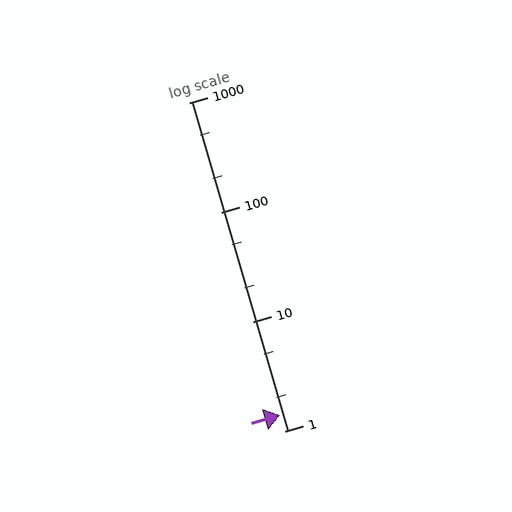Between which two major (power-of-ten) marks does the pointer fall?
The pointer is between 1 and 10.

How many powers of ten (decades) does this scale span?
The scale spans 3 decades, from 1 to 1000.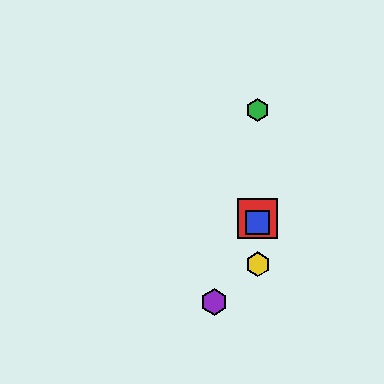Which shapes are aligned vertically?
The red square, the blue square, the green hexagon, the yellow hexagon are aligned vertically.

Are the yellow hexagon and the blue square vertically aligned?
Yes, both are at x≈258.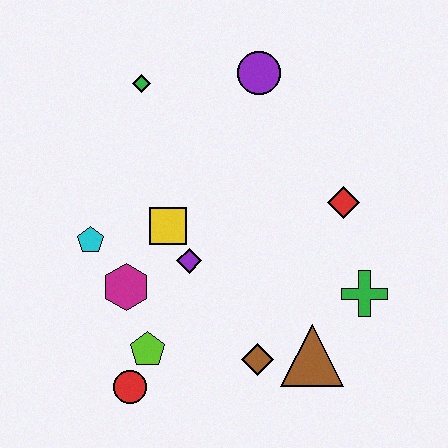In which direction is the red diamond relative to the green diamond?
The red diamond is to the right of the green diamond.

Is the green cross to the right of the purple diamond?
Yes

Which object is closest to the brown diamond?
The brown triangle is closest to the brown diamond.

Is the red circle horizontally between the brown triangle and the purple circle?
No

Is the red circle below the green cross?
Yes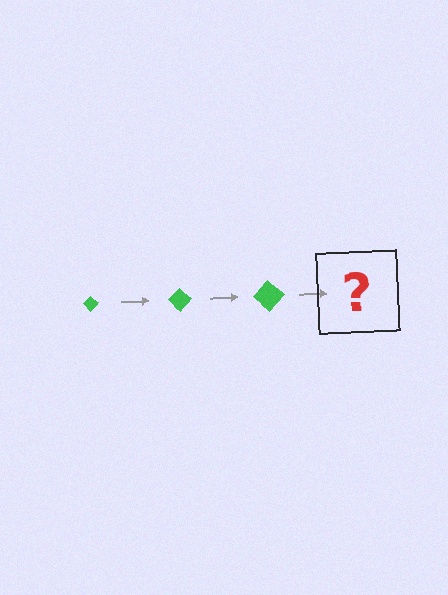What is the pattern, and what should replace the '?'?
The pattern is that the diamond gets progressively larger each step. The '?' should be a green diamond, larger than the previous one.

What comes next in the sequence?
The next element should be a green diamond, larger than the previous one.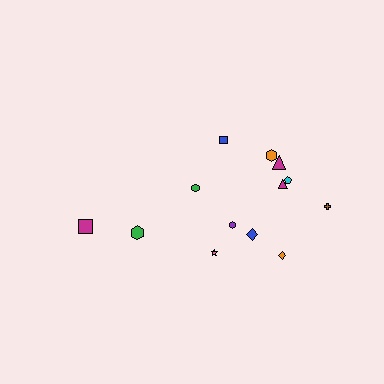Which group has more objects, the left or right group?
The right group.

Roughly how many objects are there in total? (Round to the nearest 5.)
Roughly 15 objects in total.